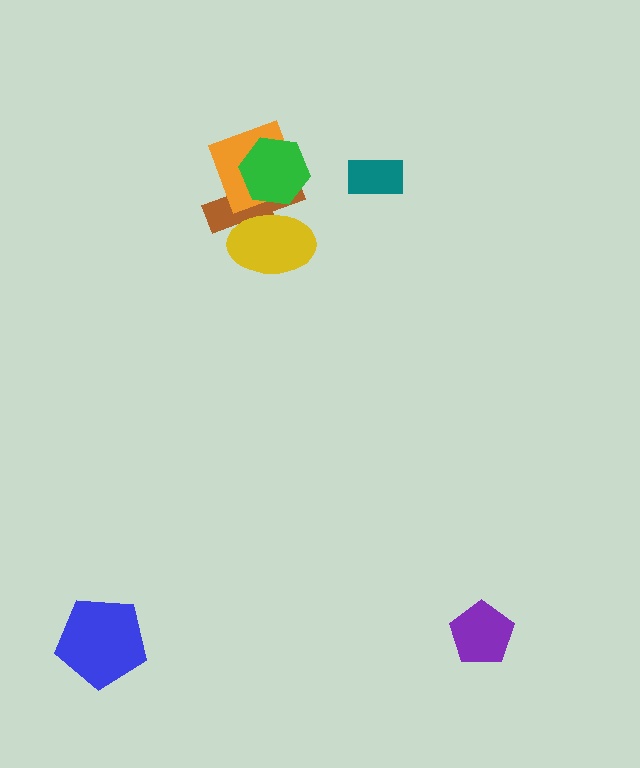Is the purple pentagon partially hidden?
No, no other shape covers it.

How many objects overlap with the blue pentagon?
0 objects overlap with the blue pentagon.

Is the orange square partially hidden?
Yes, it is partially covered by another shape.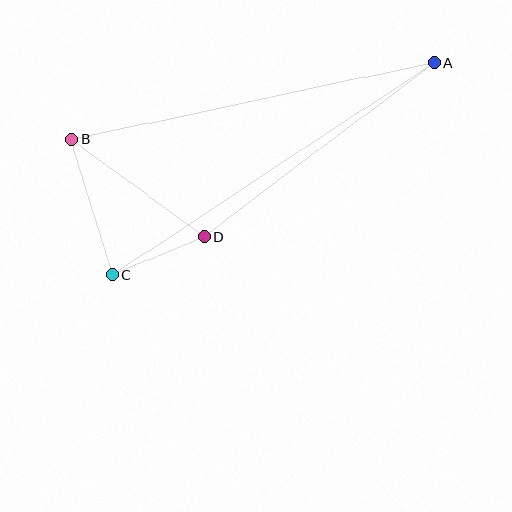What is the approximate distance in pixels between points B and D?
The distance between B and D is approximately 164 pixels.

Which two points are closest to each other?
Points C and D are closest to each other.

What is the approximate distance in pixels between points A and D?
The distance between A and D is approximately 288 pixels.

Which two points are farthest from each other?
Points A and C are farthest from each other.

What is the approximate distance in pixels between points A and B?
The distance between A and B is approximately 371 pixels.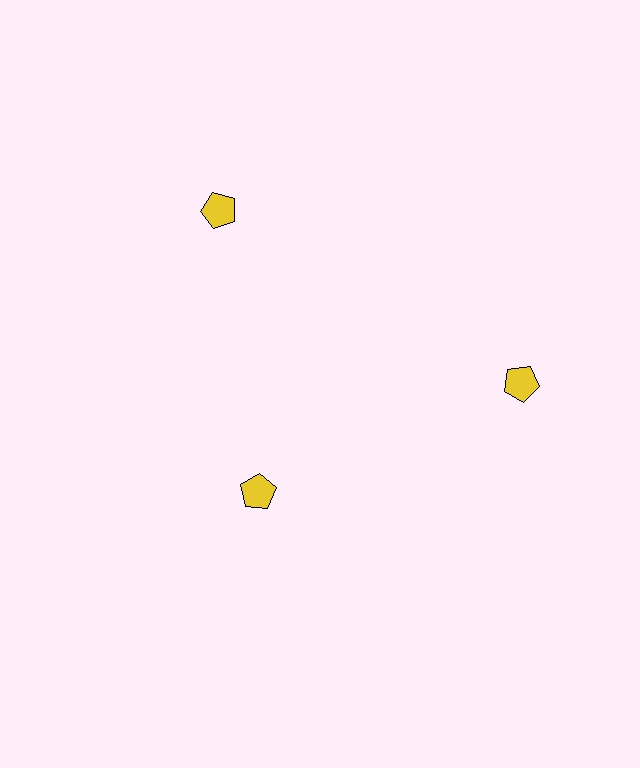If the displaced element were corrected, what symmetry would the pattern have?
It would have 3-fold rotational symmetry — the pattern would map onto itself every 120 degrees.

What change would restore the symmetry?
The symmetry would be restored by moving it outward, back onto the ring so that all 3 pentagons sit at equal angles and equal distance from the center.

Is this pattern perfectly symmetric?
No. The 3 yellow pentagons are arranged in a ring, but one element near the 7 o'clock position is pulled inward toward the center, breaking the 3-fold rotational symmetry.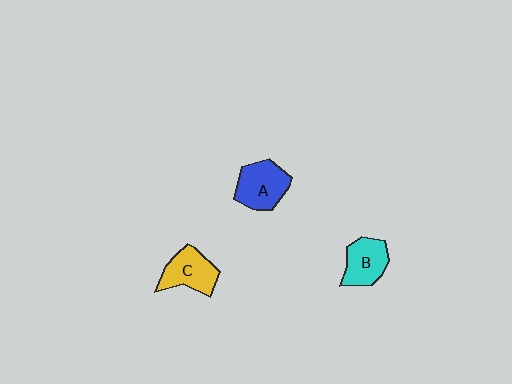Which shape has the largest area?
Shape A (blue).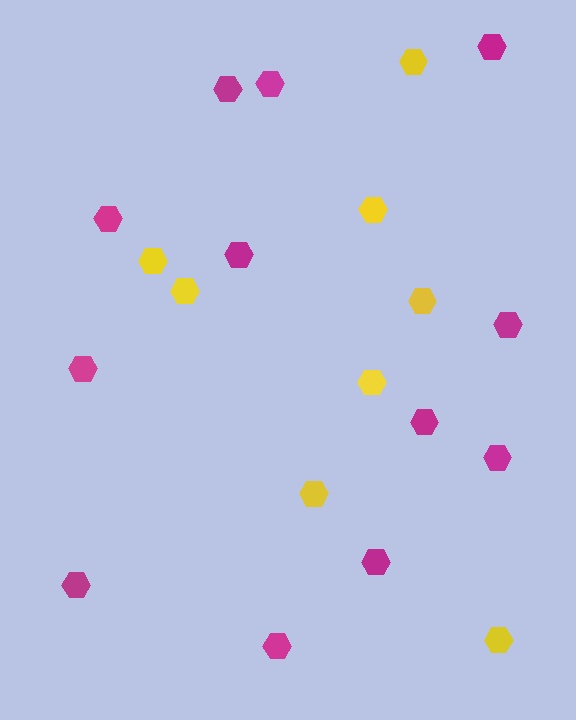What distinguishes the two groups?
There are 2 groups: one group of magenta hexagons (12) and one group of yellow hexagons (8).